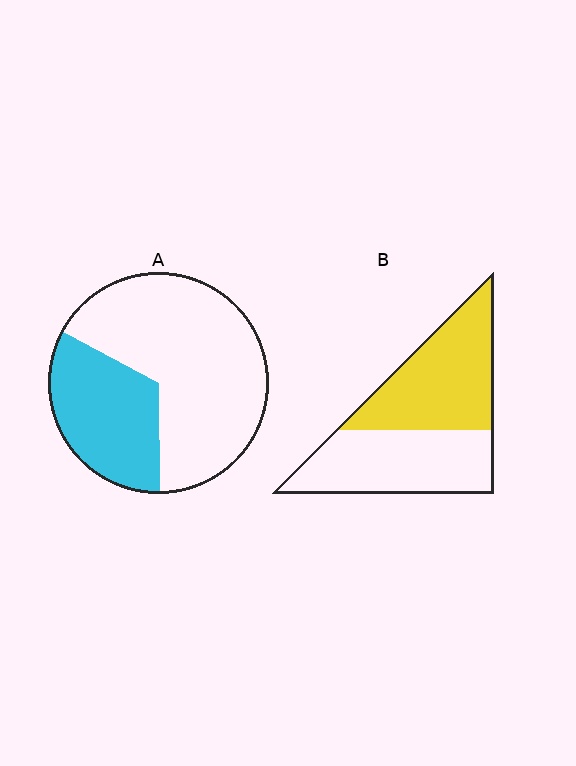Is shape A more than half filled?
No.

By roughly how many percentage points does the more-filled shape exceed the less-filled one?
By roughly 20 percentage points (B over A).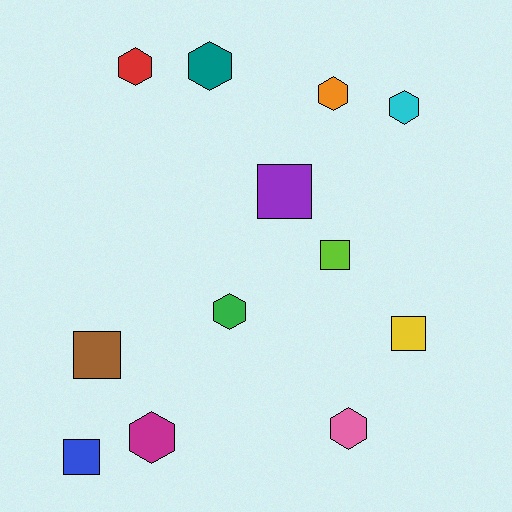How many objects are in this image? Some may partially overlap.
There are 12 objects.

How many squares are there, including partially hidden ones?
There are 5 squares.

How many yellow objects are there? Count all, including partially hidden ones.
There is 1 yellow object.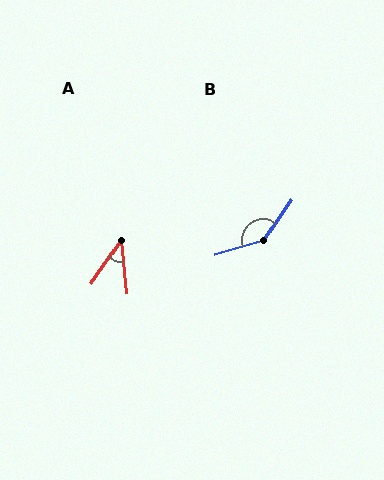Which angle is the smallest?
A, at approximately 41 degrees.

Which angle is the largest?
B, at approximately 142 degrees.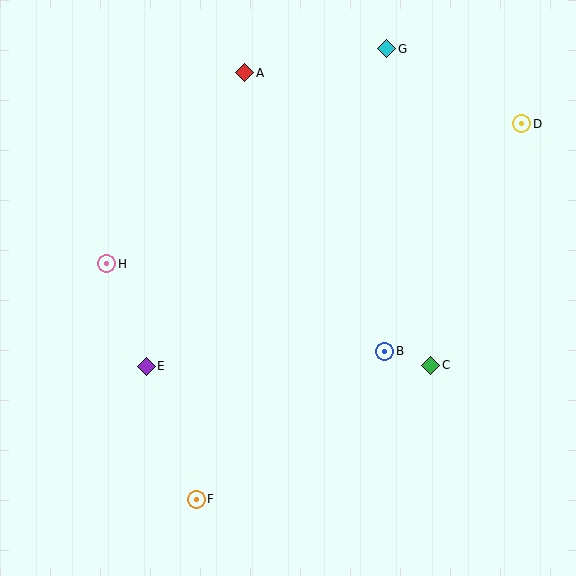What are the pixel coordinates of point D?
Point D is at (522, 124).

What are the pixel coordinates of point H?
Point H is at (107, 264).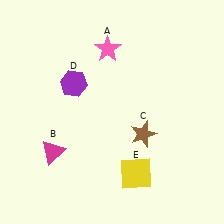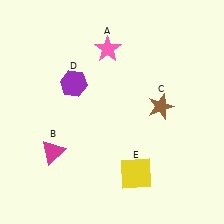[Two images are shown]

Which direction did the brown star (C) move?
The brown star (C) moved up.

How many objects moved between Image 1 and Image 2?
1 object moved between the two images.